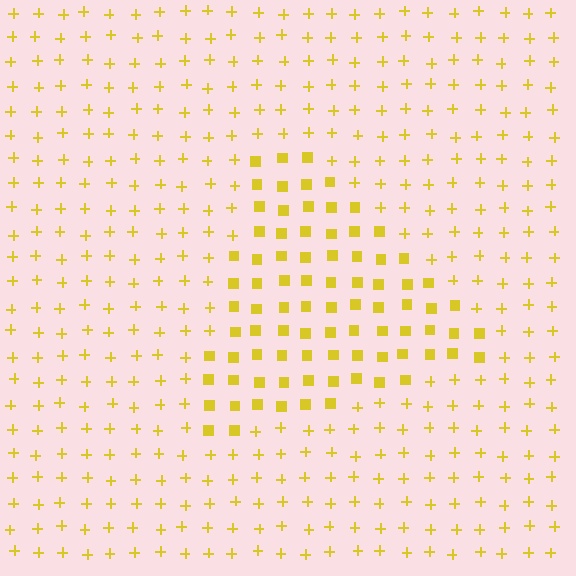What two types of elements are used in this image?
The image uses squares inside the triangle region and plus signs outside it.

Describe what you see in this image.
The image is filled with small yellow elements arranged in a uniform grid. A triangle-shaped region contains squares, while the surrounding area contains plus signs. The boundary is defined purely by the change in element shape.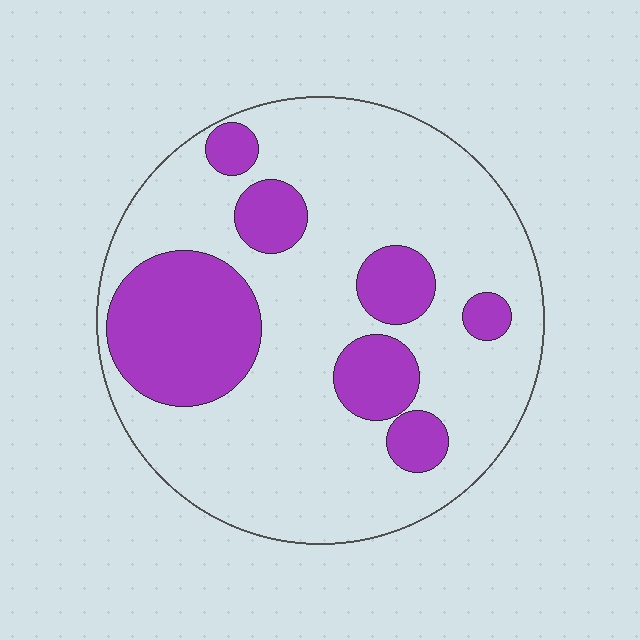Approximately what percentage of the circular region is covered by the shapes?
Approximately 25%.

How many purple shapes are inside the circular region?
7.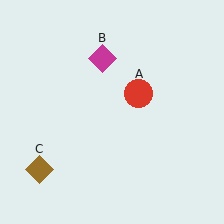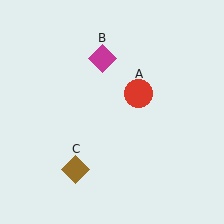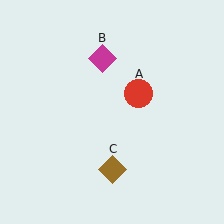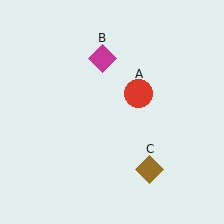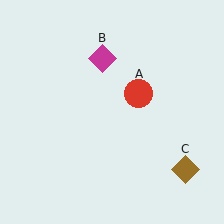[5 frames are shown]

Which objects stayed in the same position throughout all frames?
Red circle (object A) and magenta diamond (object B) remained stationary.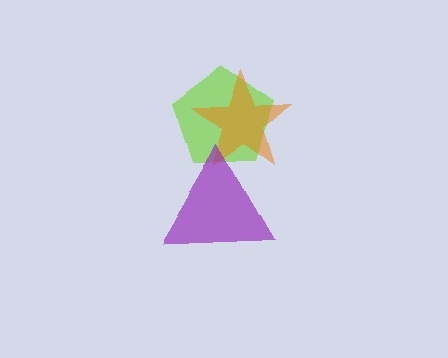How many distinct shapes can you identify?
There are 3 distinct shapes: a lime pentagon, an orange star, a purple triangle.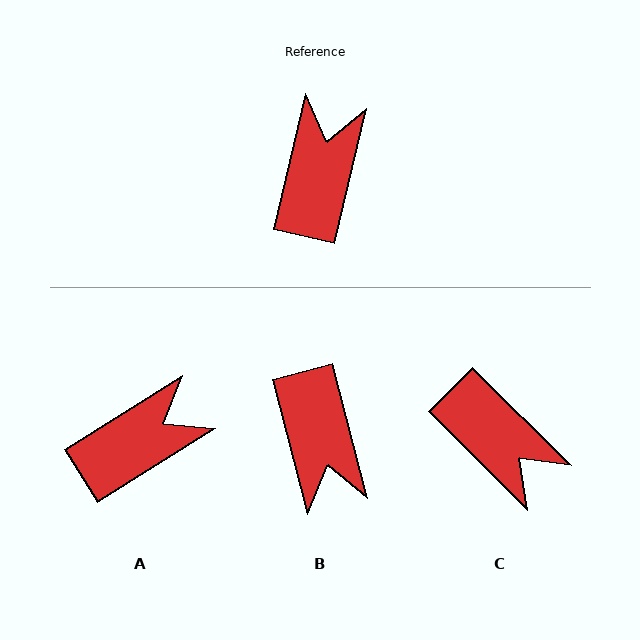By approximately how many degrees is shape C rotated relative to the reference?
Approximately 121 degrees clockwise.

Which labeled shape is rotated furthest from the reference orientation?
B, about 152 degrees away.